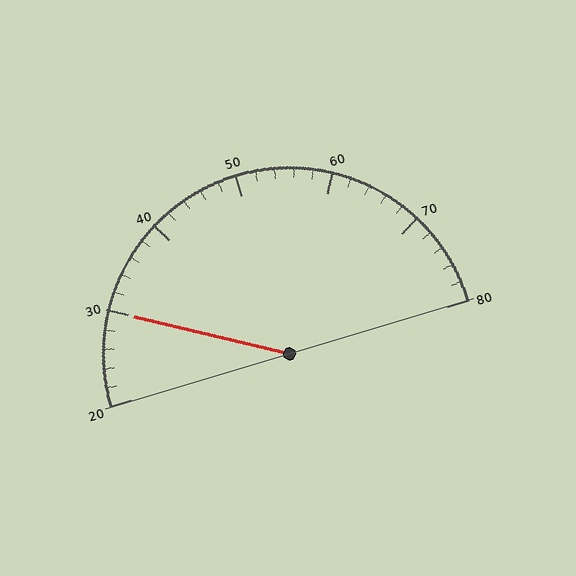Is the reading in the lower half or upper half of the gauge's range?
The reading is in the lower half of the range (20 to 80).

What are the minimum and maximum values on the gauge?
The gauge ranges from 20 to 80.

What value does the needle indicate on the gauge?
The needle indicates approximately 30.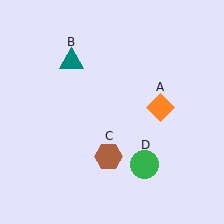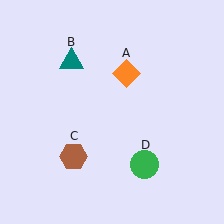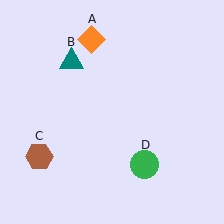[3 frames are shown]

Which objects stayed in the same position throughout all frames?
Teal triangle (object B) and green circle (object D) remained stationary.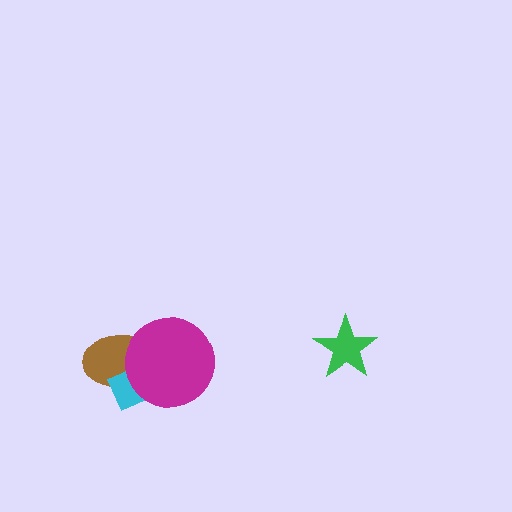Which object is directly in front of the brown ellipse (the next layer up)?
The cyan rectangle is directly in front of the brown ellipse.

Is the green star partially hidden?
No, no other shape covers it.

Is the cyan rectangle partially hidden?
Yes, it is partially covered by another shape.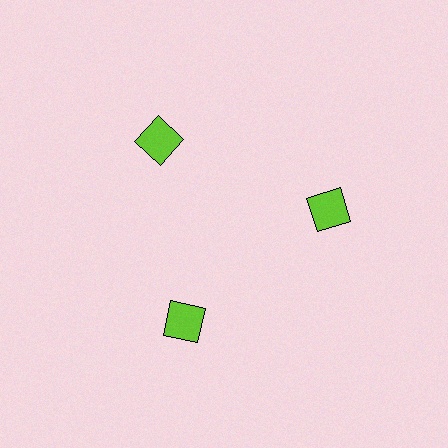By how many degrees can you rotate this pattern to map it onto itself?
The pattern maps onto itself every 120 degrees of rotation.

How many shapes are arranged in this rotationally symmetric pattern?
There are 3 shapes, arranged in 3 groups of 1.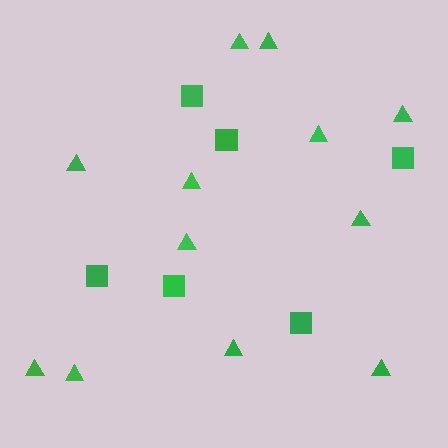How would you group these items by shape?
There are 2 groups: one group of squares (6) and one group of triangles (12).